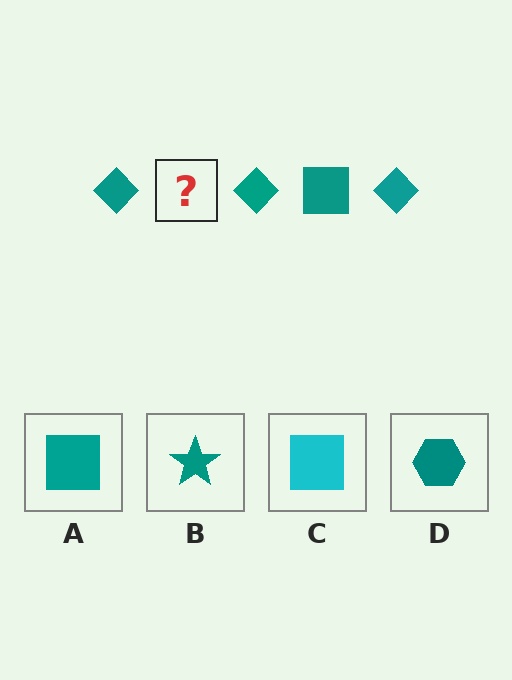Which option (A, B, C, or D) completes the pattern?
A.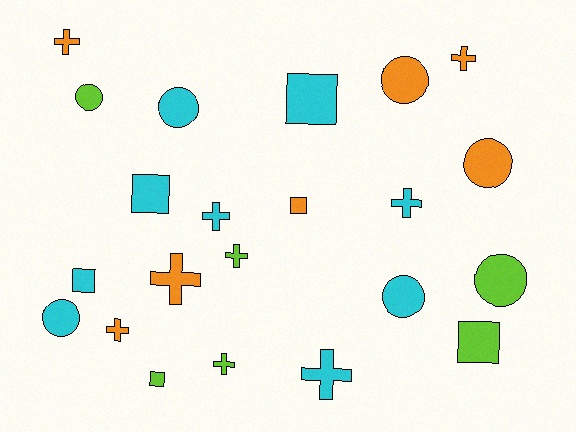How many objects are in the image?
There are 22 objects.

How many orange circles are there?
There are 2 orange circles.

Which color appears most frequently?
Cyan, with 9 objects.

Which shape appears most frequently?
Cross, with 9 objects.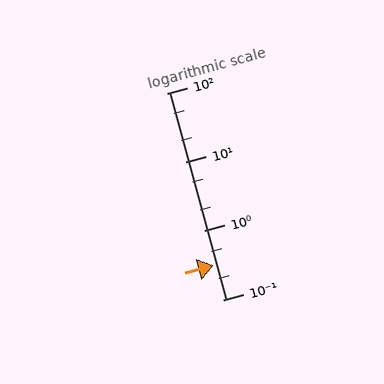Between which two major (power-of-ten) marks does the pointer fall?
The pointer is between 0.1 and 1.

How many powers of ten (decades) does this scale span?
The scale spans 3 decades, from 0.1 to 100.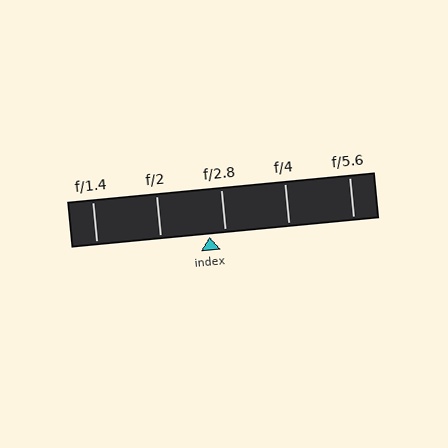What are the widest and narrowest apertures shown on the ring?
The widest aperture shown is f/1.4 and the narrowest is f/5.6.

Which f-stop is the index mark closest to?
The index mark is closest to f/2.8.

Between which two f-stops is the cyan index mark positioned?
The index mark is between f/2 and f/2.8.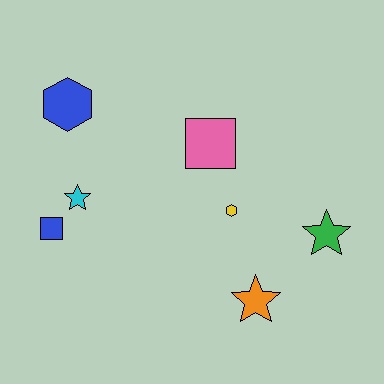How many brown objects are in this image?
There are no brown objects.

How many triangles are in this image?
There are no triangles.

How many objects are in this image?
There are 7 objects.